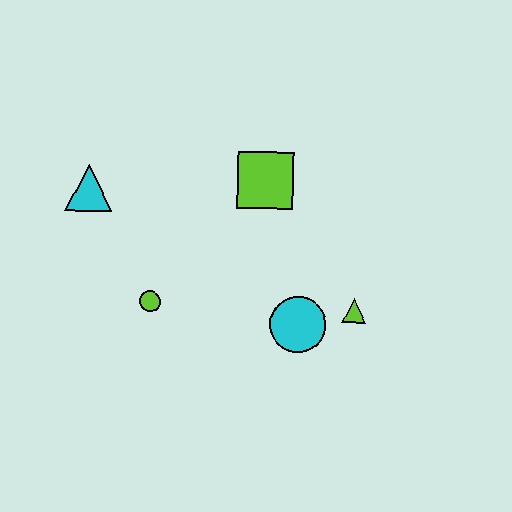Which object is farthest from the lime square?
The cyan triangle is farthest from the lime square.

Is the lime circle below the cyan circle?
No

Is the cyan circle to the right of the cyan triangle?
Yes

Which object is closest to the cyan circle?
The lime triangle is closest to the cyan circle.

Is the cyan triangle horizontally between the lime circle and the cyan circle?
No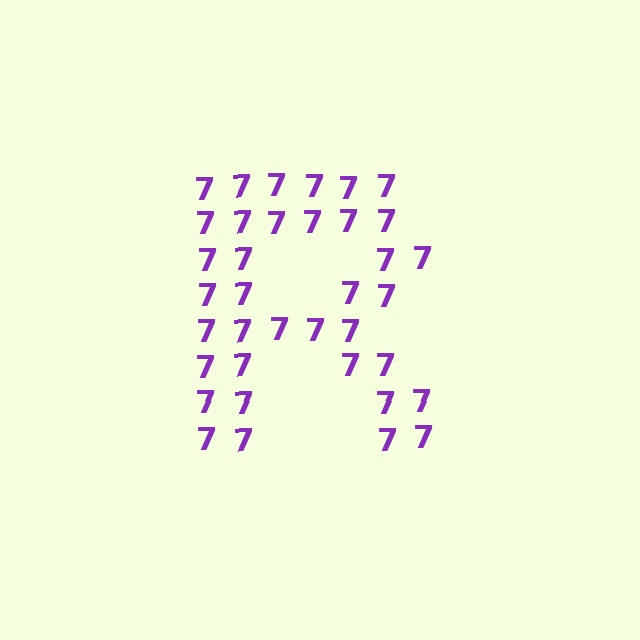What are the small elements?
The small elements are digit 7's.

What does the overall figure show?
The overall figure shows the letter R.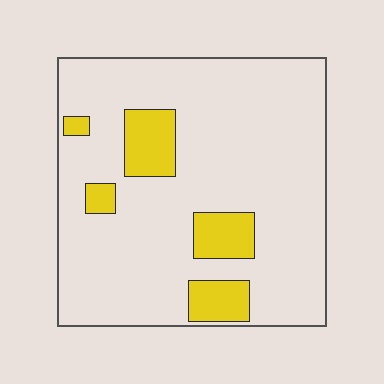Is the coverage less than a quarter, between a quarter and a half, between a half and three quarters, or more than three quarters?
Less than a quarter.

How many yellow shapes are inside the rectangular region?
5.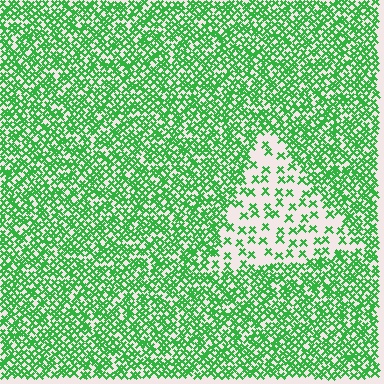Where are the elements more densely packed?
The elements are more densely packed outside the triangle boundary.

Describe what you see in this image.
The image contains small green elements arranged at two different densities. A triangle-shaped region is visible where the elements are less densely packed than the surrounding area.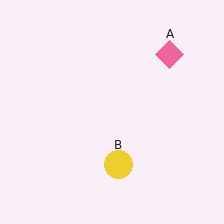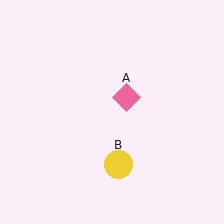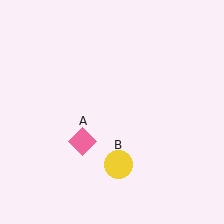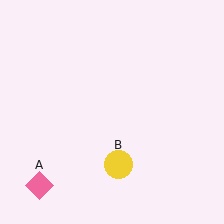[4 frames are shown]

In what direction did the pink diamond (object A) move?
The pink diamond (object A) moved down and to the left.